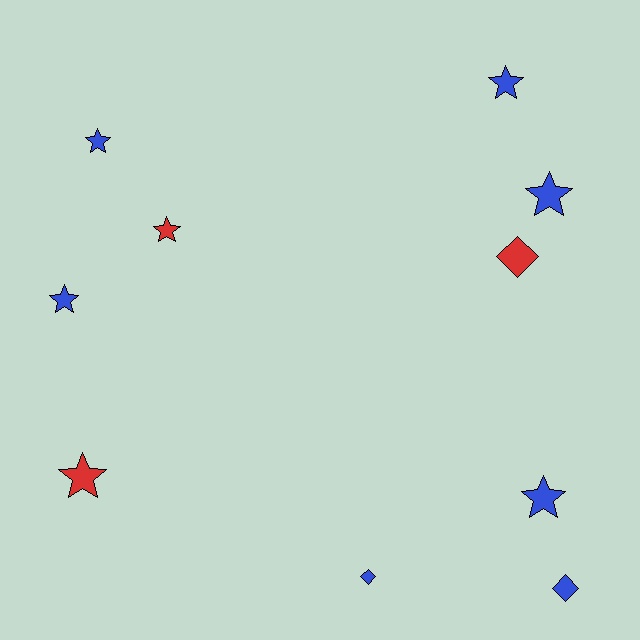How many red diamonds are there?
There is 1 red diamond.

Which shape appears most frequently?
Star, with 7 objects.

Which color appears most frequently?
Blue, with 7 objects.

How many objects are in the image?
There are 10 objects.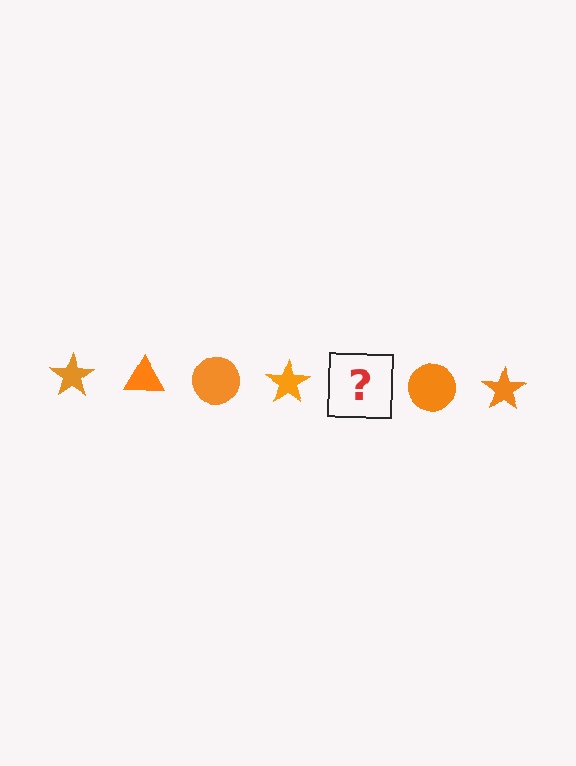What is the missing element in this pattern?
The missing element is an orange triangle.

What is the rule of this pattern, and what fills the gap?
The rule is that the pattern cycles through star, triangle, circle shapes in orange. The gap should be filled with an orange triangle.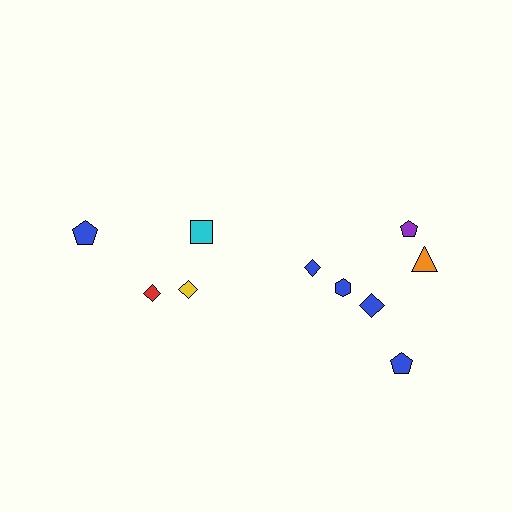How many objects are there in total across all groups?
There are 10 objects.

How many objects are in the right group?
There are 6 objects.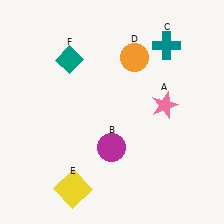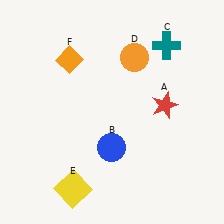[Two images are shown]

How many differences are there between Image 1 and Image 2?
There are 3 differences between the two images.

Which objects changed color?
A changed from pink to red. B changed from magenta to blue. F changed from teal to orange.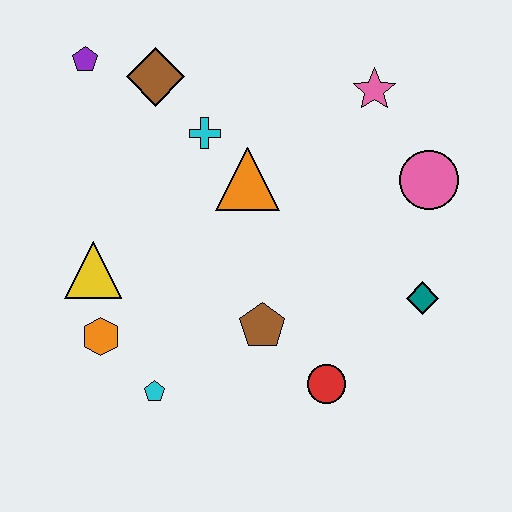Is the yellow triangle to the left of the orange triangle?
Yes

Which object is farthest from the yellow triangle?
The pink circle is farthest from the yellow triangle.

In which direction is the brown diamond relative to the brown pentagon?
The brown diamond is above the brown pentagon.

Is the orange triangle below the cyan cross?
Yes